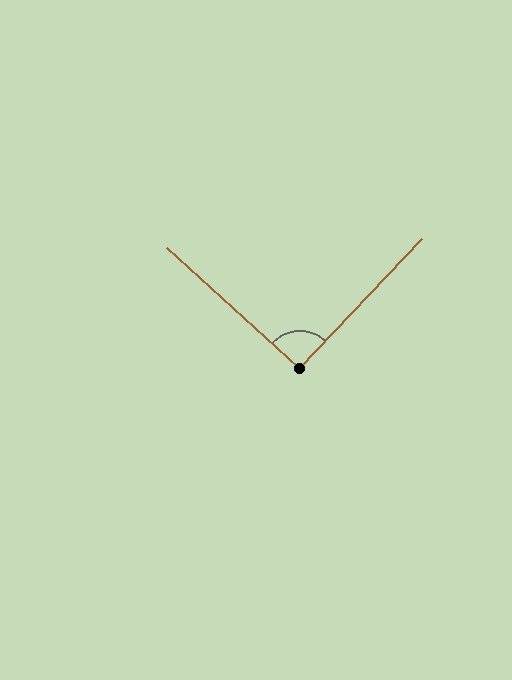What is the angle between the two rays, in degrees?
Approximately 92 degrees.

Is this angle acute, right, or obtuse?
It is approximately a right angle.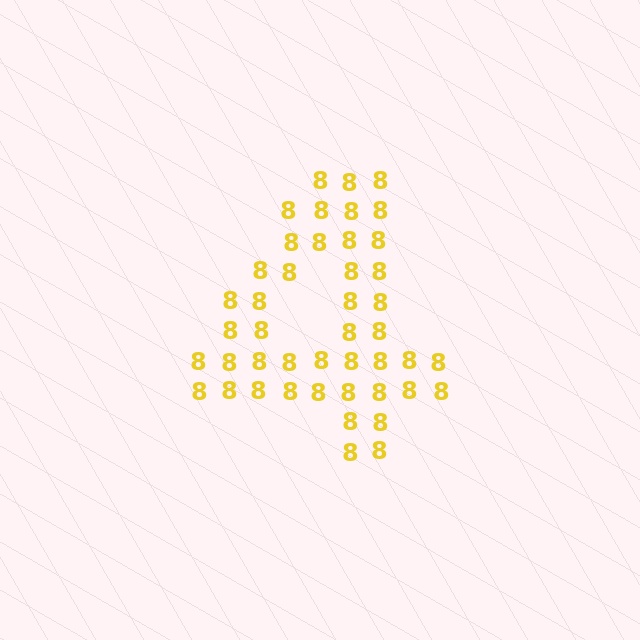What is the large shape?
The large shape is the digit 4.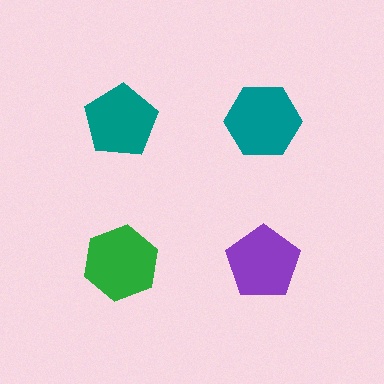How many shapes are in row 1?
2 shapes.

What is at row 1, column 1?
A teal pentagon.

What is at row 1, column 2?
A teal hexagon.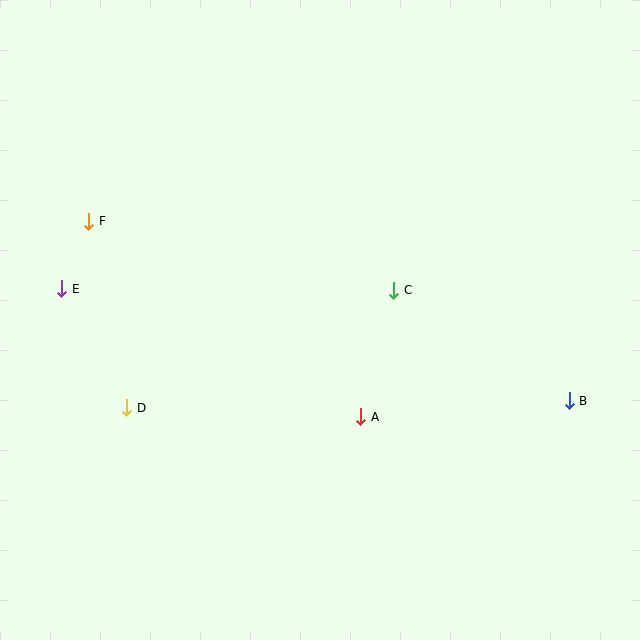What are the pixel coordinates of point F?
Point F is at (89, 221).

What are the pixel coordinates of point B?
Point B is at (569, 401).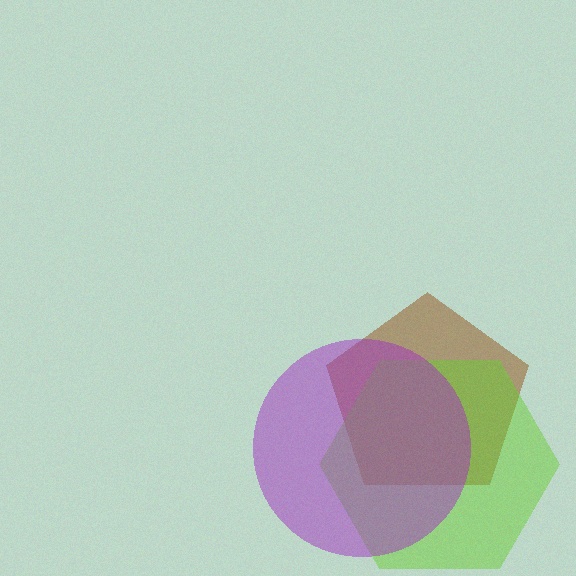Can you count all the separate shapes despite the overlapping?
Yes, there are 3 separate shapes.